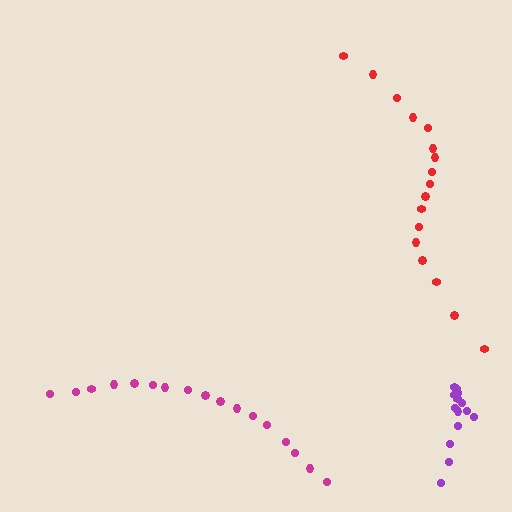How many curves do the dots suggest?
There are 3 distinct paths.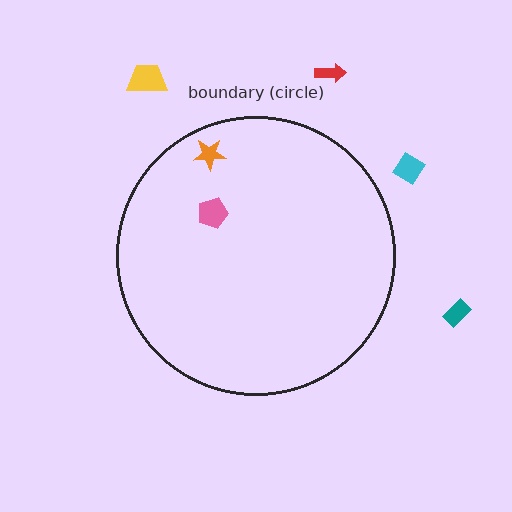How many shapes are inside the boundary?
2 inside, 4 outside.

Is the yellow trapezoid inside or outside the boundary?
Outside.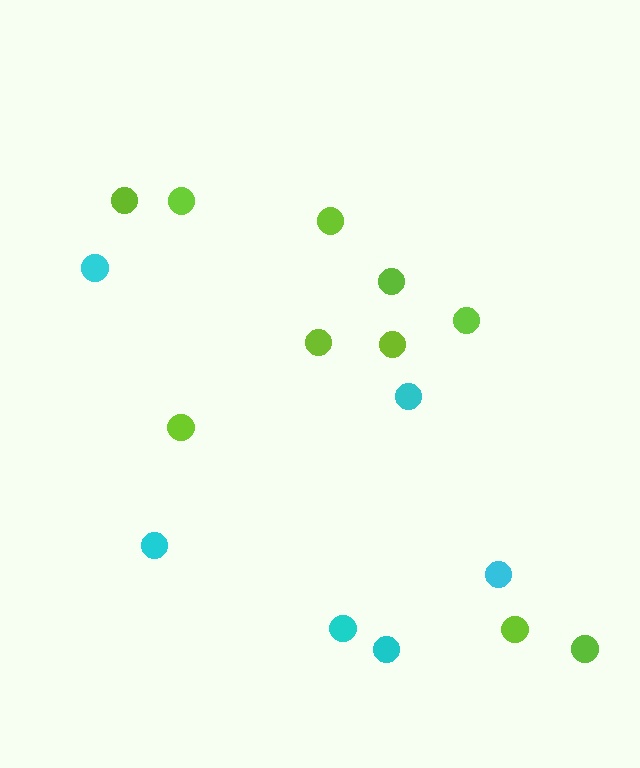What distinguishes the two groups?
There are 2 groups: one group of lime circles (10) and one group of cyan circles (6).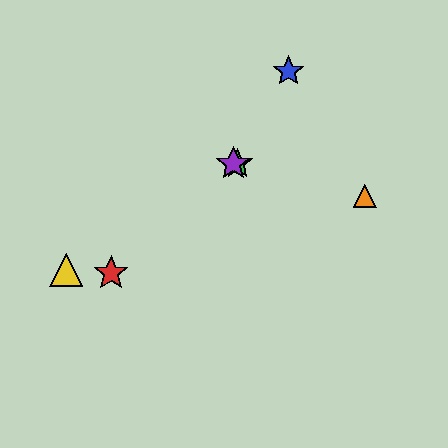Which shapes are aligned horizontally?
The green star, the purple star are aligned horizontally.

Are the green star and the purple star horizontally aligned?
Yes, both are at y≈164.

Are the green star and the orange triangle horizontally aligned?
No, the green star is at y≈164 and the orange triangle is at y≈196.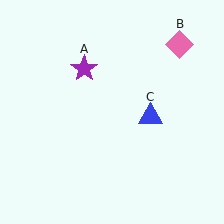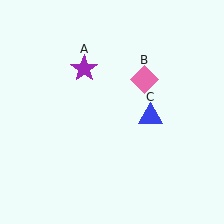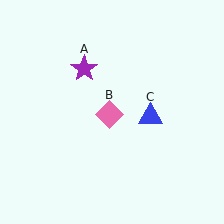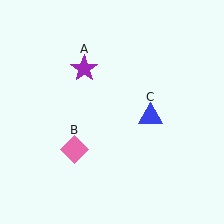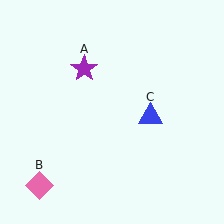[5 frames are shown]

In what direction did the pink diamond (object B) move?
The pink diamond (object B) moved down and to the left.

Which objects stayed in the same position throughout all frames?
Purple star (object A) and blue triangle (object C) remained stationary.